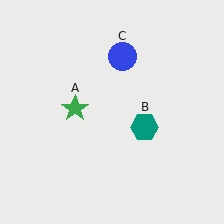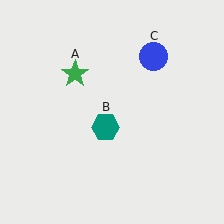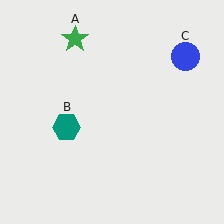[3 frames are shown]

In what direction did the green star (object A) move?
The green star (object A) moved up.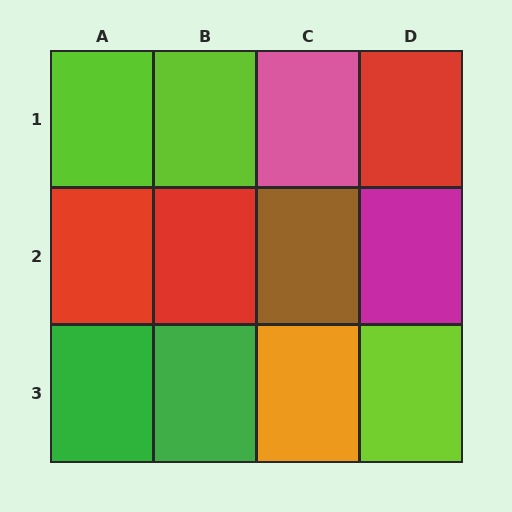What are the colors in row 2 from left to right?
Red, red, brown, magenta.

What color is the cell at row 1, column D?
Red.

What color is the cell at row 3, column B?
Green.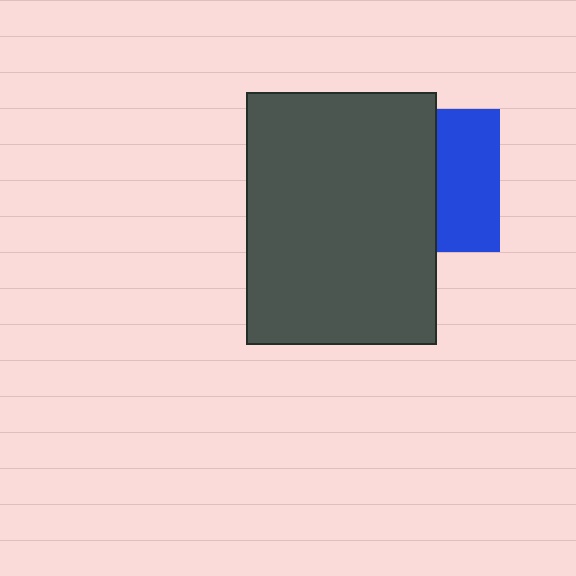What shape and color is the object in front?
The object in front is a dark gray rectangle.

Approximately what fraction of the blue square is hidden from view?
Roughly 56% of the blue square is hidden behind the dark gray rectangle.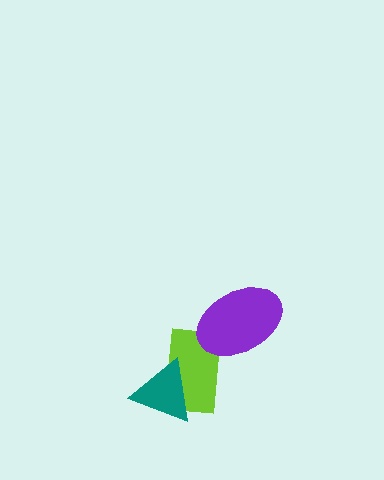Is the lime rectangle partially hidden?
Yes, it is partially covered by another shape.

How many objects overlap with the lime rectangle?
2 objects overlap with the lime rectangle.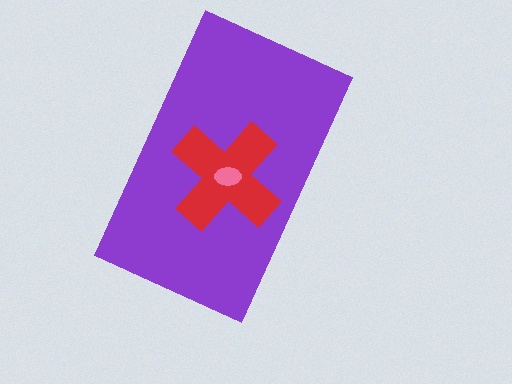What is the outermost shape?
The purple rectangle.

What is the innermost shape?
The pink ellipse.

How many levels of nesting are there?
3.